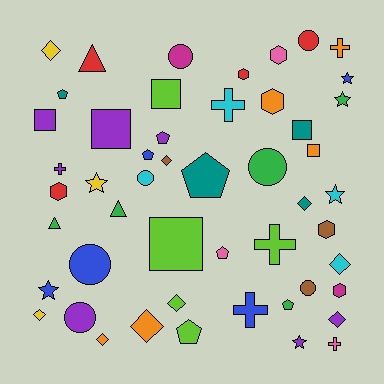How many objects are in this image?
There are 50 objects.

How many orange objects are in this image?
There are 5 orange objects.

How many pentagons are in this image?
There are 7 pentagons.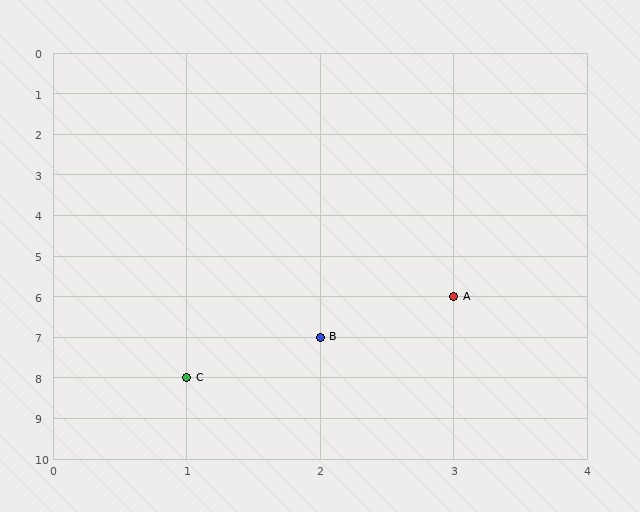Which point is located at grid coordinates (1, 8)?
Point C is at (1, 8).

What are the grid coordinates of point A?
Point A is at grid coordinates (3, 6).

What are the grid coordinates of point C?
Point C is at grid coordinates (1, 8).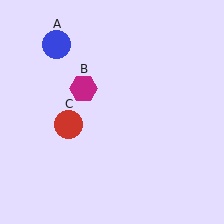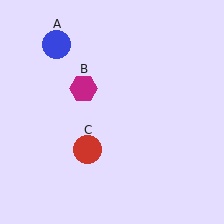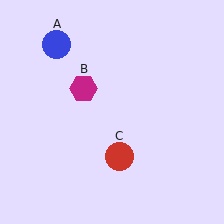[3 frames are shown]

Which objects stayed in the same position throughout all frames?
Blue circle (object A) and magenta hexagon (object B) remained stationary.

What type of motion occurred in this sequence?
The red circle (object C) rotated counterclockwise around the center of the scene.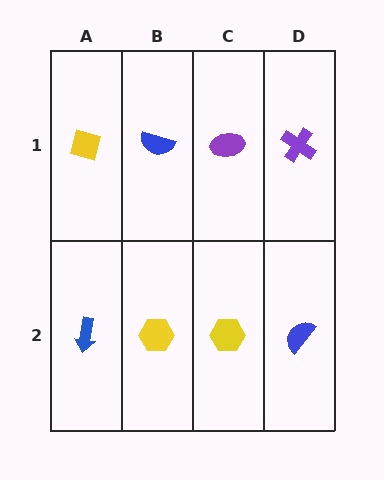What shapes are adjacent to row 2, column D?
A purple cross (row 1, column D), a yellow hexagon (row 2, column C).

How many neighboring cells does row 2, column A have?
2.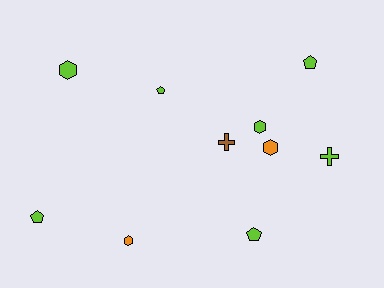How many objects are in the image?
There are 10 objects.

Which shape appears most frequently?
Pentagon, with 4 objects.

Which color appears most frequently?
Lime, with 7 objects.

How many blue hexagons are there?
There are no blue hexagons.